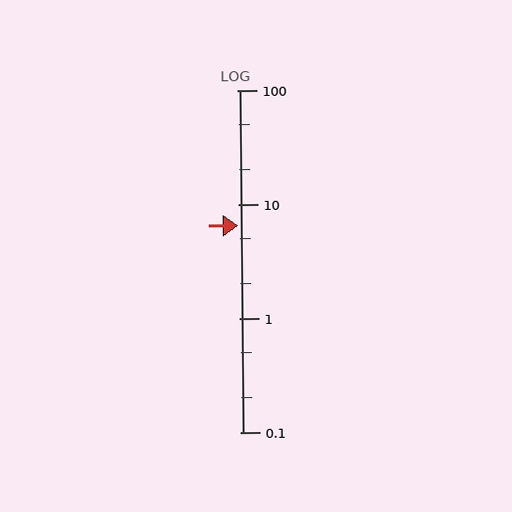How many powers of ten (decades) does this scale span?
The scale spans 3 decades, from 0.1 to 100.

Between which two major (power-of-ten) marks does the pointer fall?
The pointer is between 1 and 10.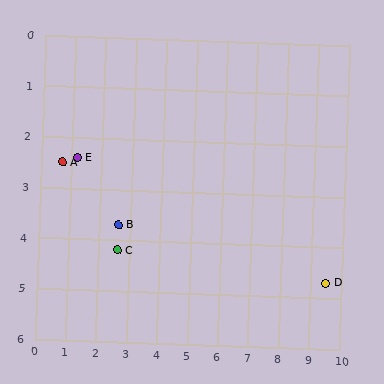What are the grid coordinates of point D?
Point D is at approximately (9.5, 4.7).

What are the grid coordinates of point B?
Point B is at approximately (2.6, 3.7).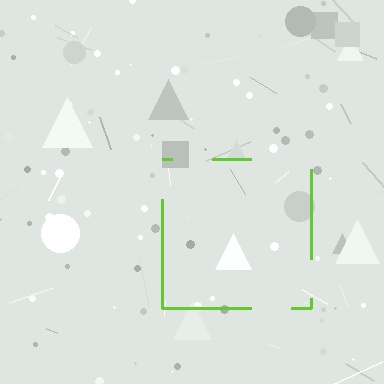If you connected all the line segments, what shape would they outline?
They would outline a square.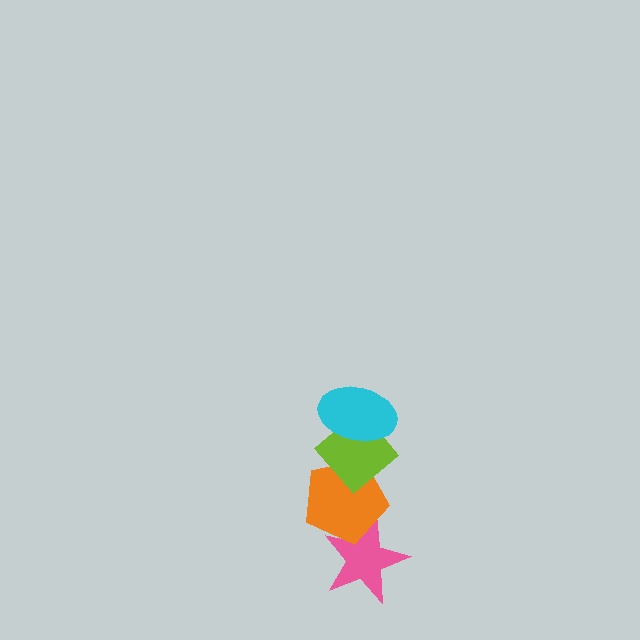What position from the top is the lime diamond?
The lime diamond is 2nd from the top.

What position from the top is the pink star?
The pink star is 4th from the top.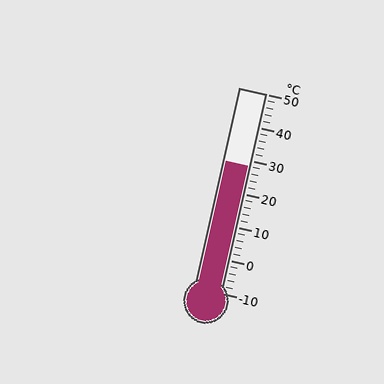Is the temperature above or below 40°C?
The temperature is below 40°C.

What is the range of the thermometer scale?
The thermometer scale ranges from -10°C to 50°C.